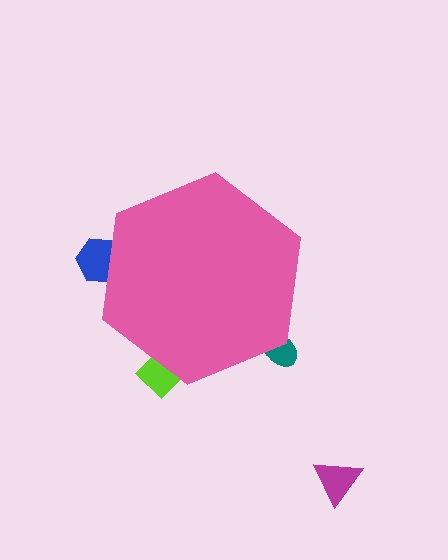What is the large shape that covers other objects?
A pink hexagon.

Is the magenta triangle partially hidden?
No, the magenta triangle is fully visible.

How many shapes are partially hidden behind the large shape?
3 shapes are partially hidden.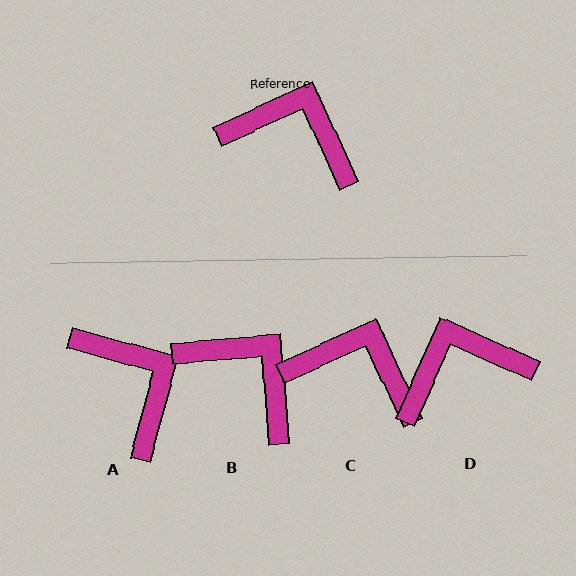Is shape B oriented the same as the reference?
No, it is off by about 20 degrees.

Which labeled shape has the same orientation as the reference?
C.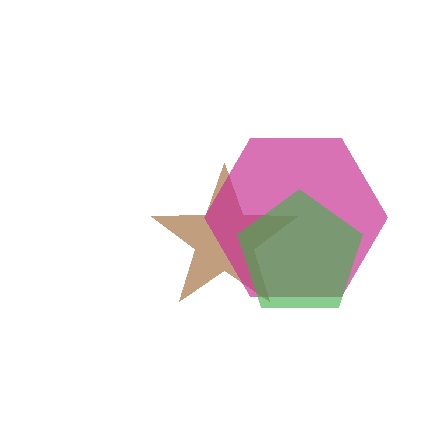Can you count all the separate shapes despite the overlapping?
Yes, there are 3 separate shapes.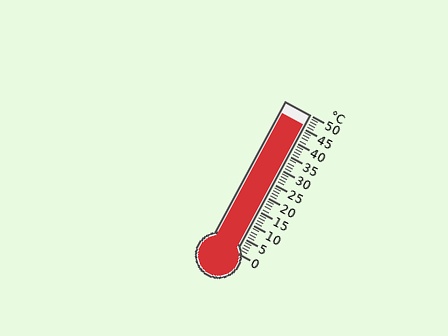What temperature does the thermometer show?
The thermometer shows approximately 46°C.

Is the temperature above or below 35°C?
The temperature is above 35°C.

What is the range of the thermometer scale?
The thermometer scale ranges from 0°C to 50°C.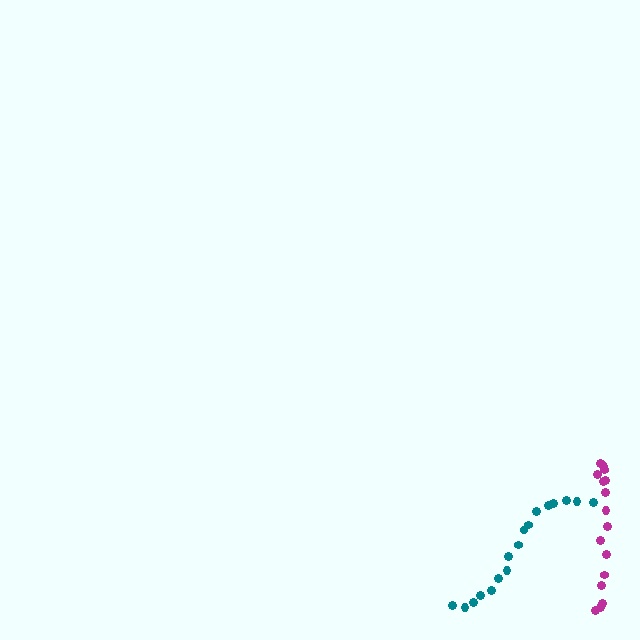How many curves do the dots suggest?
There are 2 distinct paths.